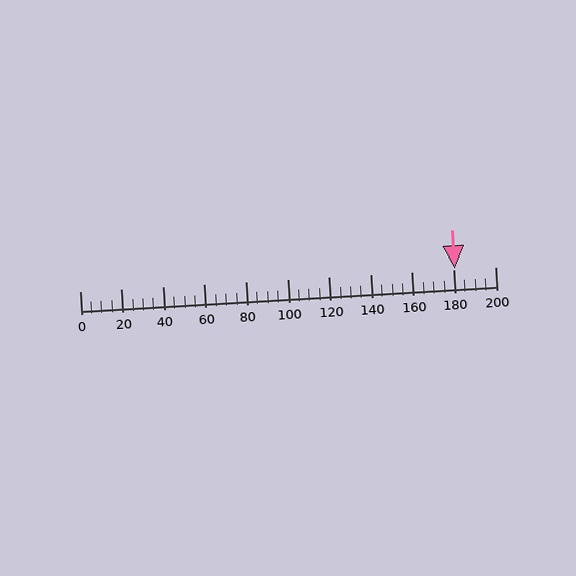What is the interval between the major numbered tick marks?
The major tick marks are spaced 20 units apart.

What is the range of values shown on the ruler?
The ruler shows values from 0 to 200.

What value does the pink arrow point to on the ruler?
The pink arrow points to approximately 181.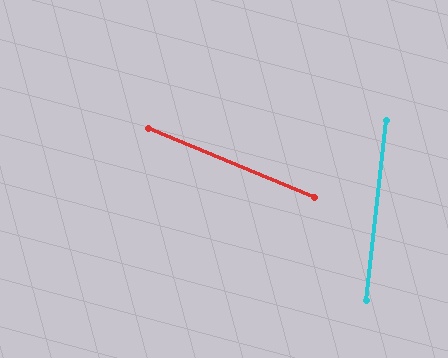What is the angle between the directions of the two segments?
Approximately 74 degrees.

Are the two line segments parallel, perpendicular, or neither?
Neither parallel nor perpendicular — they differ by about 74°.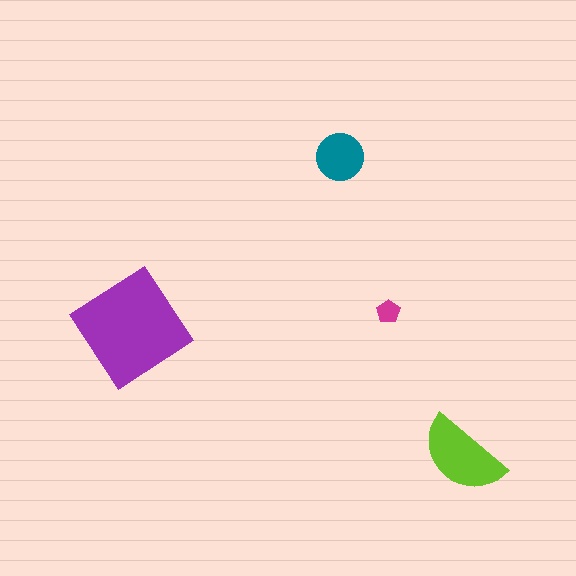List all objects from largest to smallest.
The purple diamond, the lime semicircle, the teal circle, the magenta pentagon.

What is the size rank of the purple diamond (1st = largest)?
1st.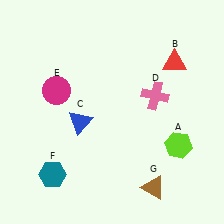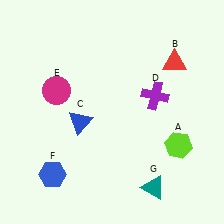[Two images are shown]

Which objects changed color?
D changed from pink to purple. F changed from teal to blue. G changed from brown to teal.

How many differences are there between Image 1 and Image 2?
There are 3 differences between the two images.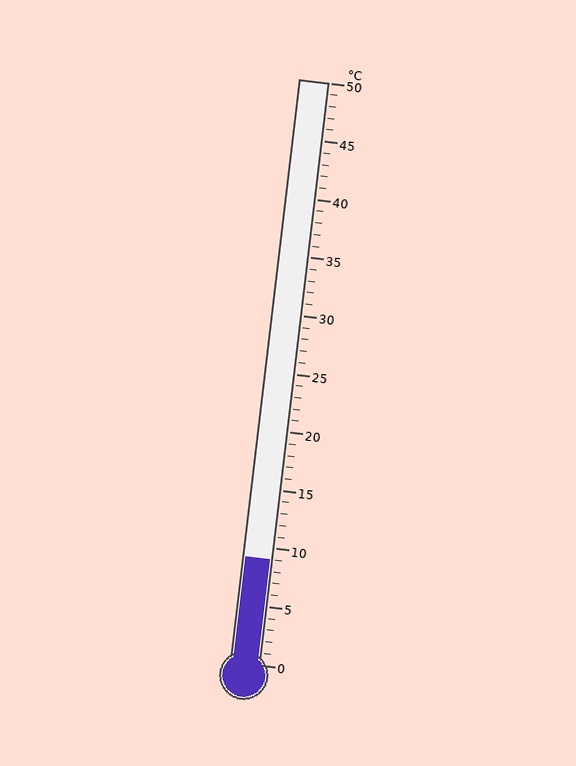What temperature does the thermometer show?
The thermometer shows approximately 9°C.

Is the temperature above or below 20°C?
The temperature is below 20°C.